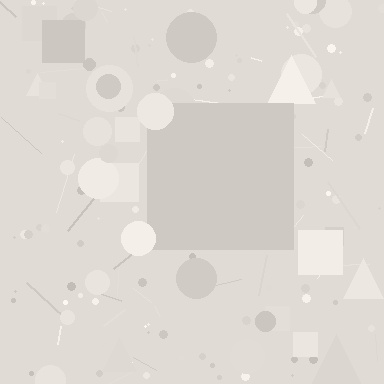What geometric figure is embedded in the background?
A square is embedded in the background.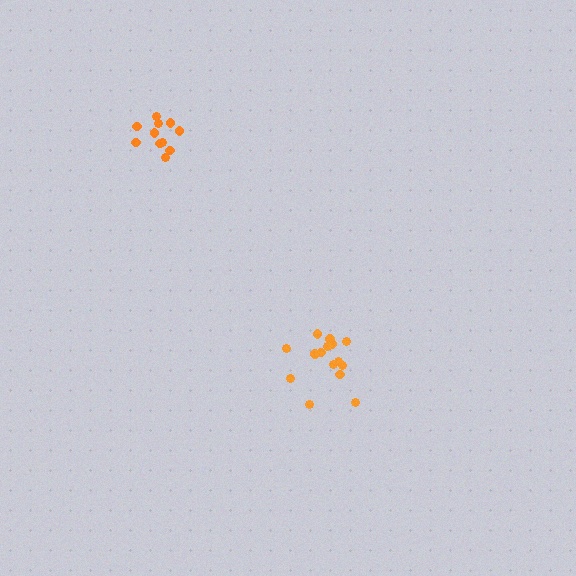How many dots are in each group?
Group 1: 15 dots, Group 2: 11 dots (26 total).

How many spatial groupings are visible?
There are 2 spatial groupings.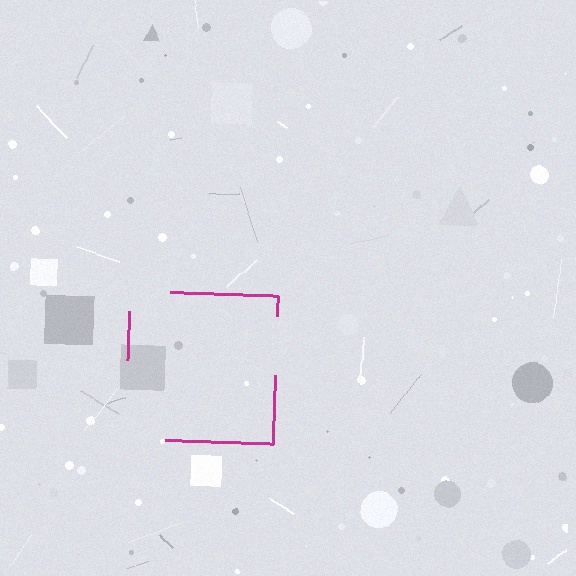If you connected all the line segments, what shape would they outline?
They would outline a square.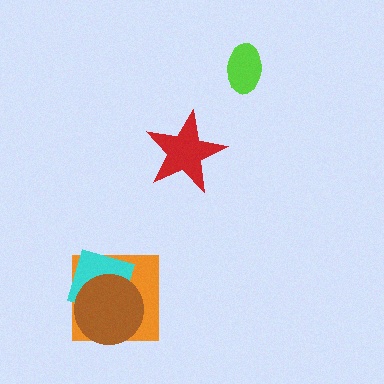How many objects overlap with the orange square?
2 objects overlap with the orange square.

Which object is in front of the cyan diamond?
The brown circle is in front of the cyan diamond.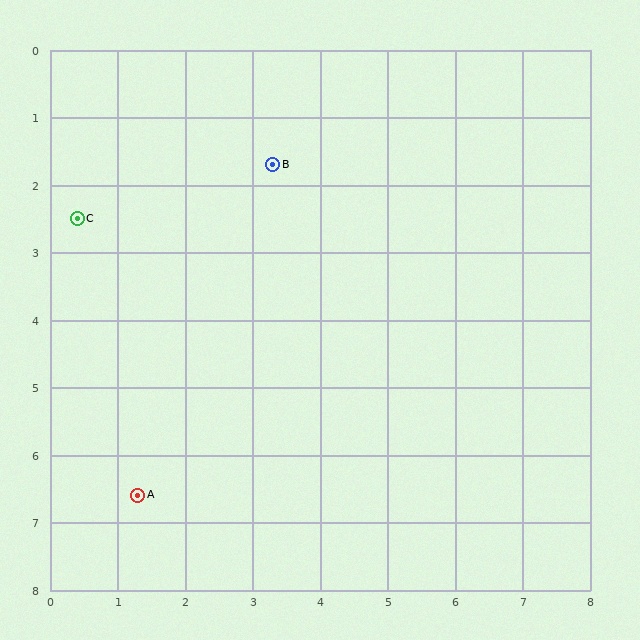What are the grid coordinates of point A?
Point A is at approximately (1.3, 6.6).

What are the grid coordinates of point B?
Point B is at approximately (3.3, 1.7).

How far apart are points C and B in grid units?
Points C and B are about 3.0 grid units apart.